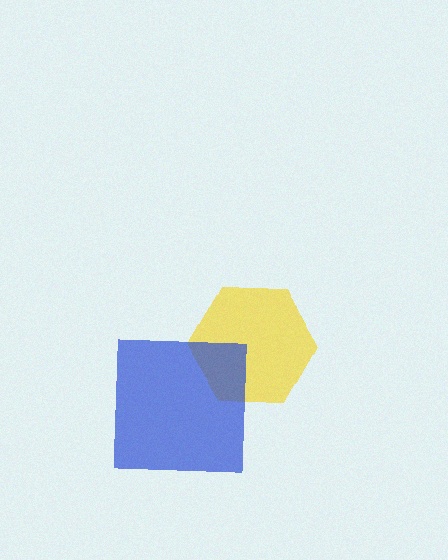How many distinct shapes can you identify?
There are 2 distinct shapes: a yellow hexagon, a blue square.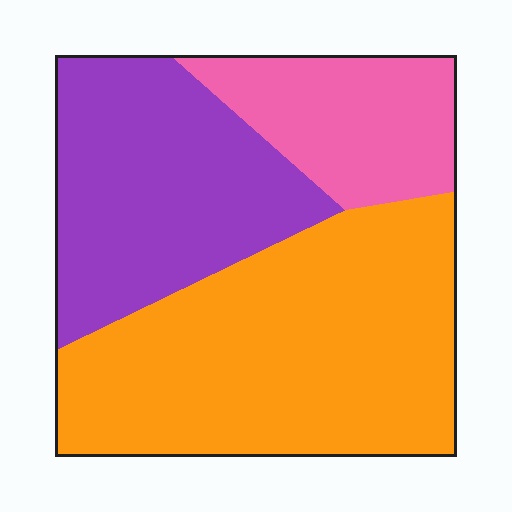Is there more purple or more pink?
Purple.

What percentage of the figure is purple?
Purple takes up between a quarter and a half of the figure.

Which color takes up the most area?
Orange, at roughly 50%.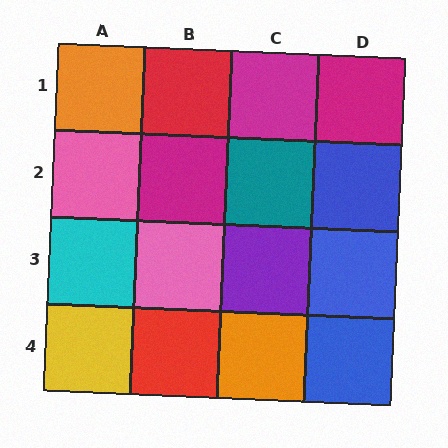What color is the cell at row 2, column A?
Pink.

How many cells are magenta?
3 cells are magenta.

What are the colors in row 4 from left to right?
Yellow, red, orange, blue.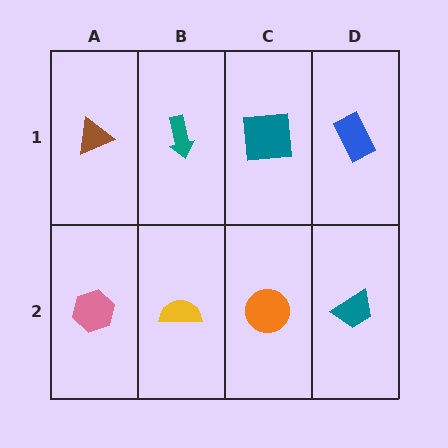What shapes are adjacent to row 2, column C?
A teal square (row 1, column C), a yellow semicircle (row 2, column B), a teal trapezoid (row 2, column D).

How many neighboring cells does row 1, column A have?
2.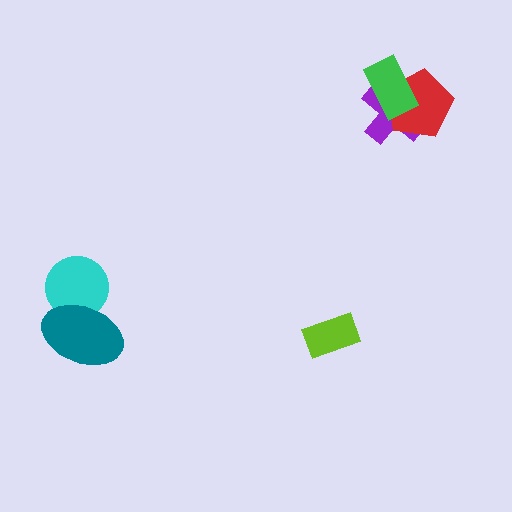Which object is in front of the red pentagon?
The green rectangle is in front of the red pentagon.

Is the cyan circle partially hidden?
Yes, it is partially covered by another shape.